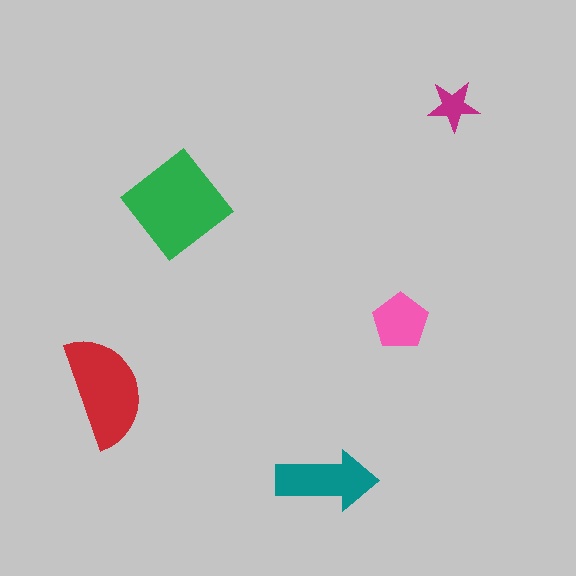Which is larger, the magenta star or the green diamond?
The green diamond.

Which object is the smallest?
The magenta star.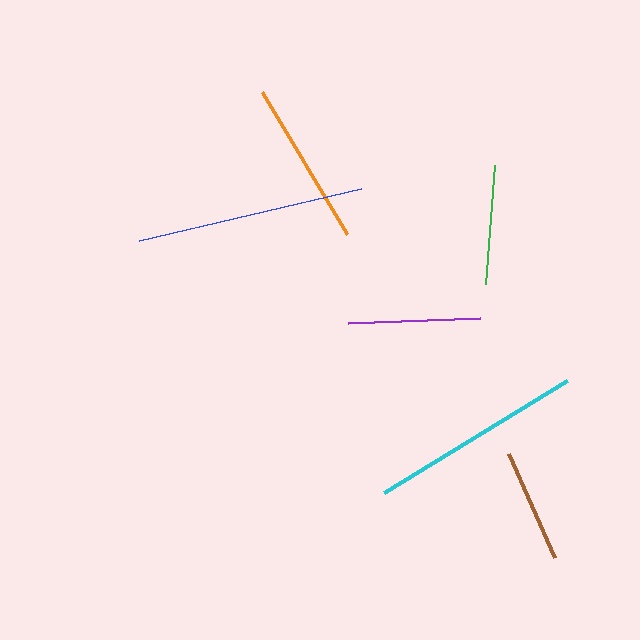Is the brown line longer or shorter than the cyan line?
The cyan line is longer than the brown line.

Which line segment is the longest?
The blue line is the longest at approximately 228 pixels.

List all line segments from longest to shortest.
From longest to shortest: blue, cyan, orange, purple, green, brown.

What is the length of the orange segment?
The orange segment is approximately 166 pixels long.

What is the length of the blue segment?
The blue segment is approximately 228 pixels long.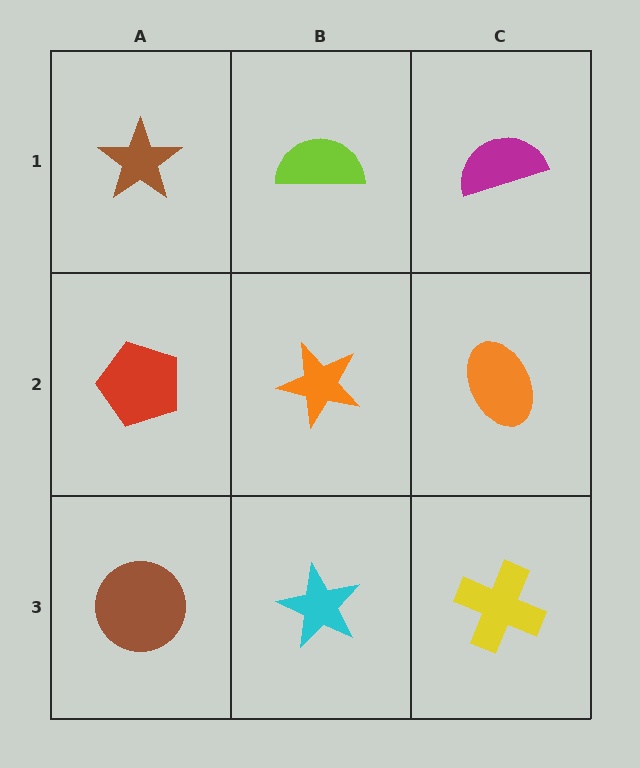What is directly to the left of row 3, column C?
A cyan star.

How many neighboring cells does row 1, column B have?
3.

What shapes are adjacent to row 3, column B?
An orange star (row 2, column B), a brown circle (row 3, column A), a yellow cross (row 3, column C).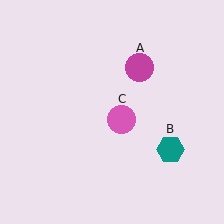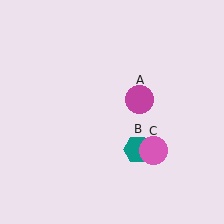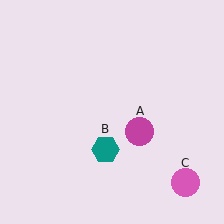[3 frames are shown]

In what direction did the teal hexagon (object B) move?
The teal hexagon (object B) moved left.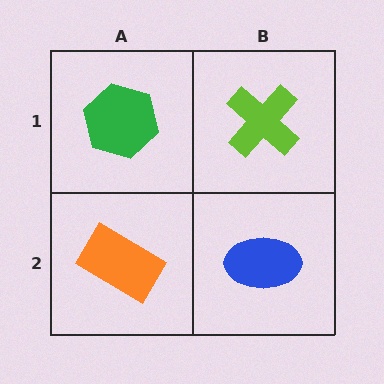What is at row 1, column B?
A lime cross.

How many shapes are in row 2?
2 shapes.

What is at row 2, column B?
A blue ellipse.